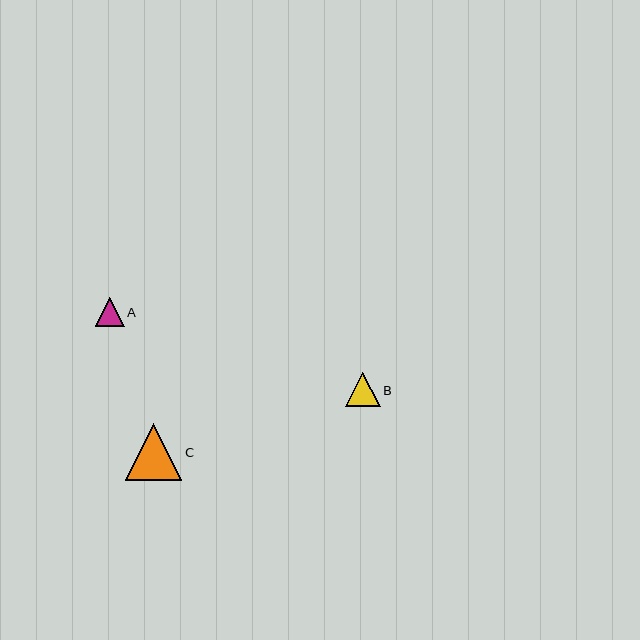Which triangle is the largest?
Triangle C is the largest with a size of approximately 56 pixels.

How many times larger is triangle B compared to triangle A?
Triangle B is approximately 1.2 times the size of triangle A.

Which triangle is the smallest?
Triangle A is the smallest with a size of approximately 29 pixels.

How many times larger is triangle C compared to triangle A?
Triangle C is approximately 1.9 times the size of triangle A.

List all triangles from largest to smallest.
From largest to smallest: C, B, A.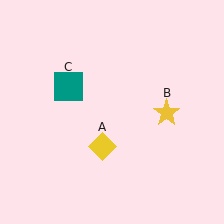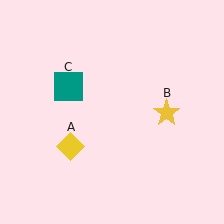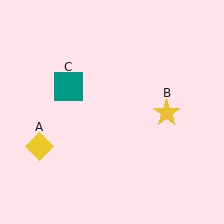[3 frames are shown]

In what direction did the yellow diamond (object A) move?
The yellow diamond (object A) moved left.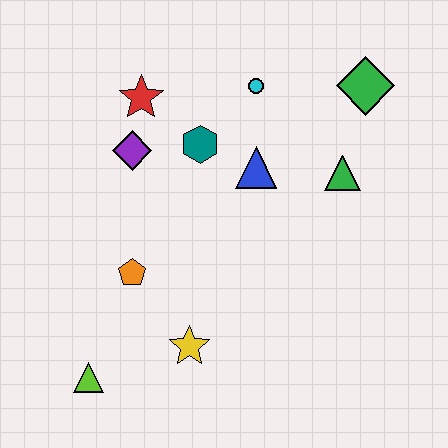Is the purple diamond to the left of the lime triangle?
No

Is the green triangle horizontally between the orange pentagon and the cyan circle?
No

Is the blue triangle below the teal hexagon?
Yes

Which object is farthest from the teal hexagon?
The lime triangle is farthest from the teal hexagon.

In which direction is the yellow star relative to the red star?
The yellow star is below the red star.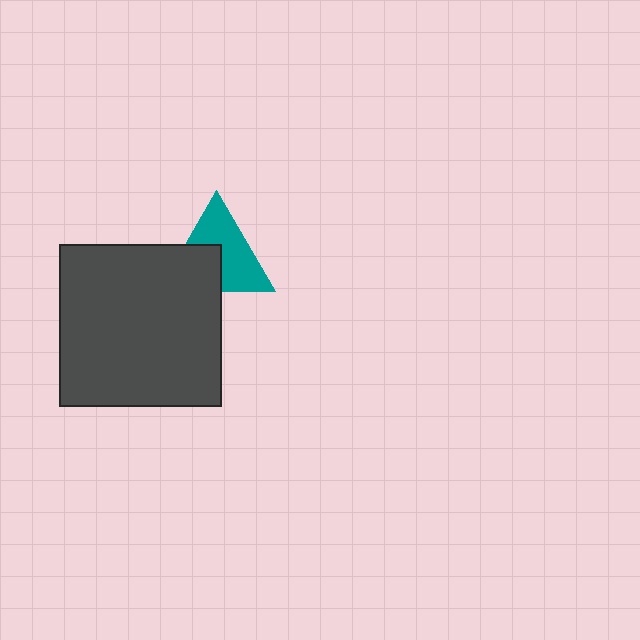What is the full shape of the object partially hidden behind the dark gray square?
The partially hidden object is a teal triangle.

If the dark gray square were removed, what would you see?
You would see the complete teal triangle.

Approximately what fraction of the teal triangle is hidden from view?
Roughly 40% of the teal triangle is hidden behind the dark gray square.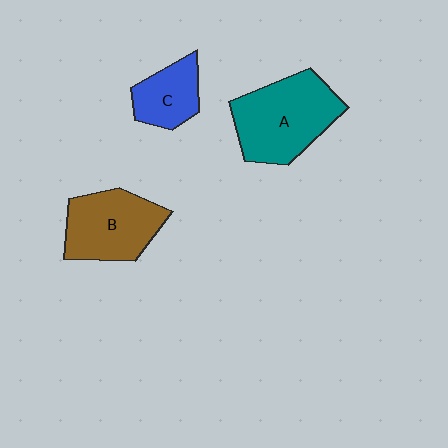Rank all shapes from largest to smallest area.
From largest to smallest: A (teal), B (brown), C (blue).